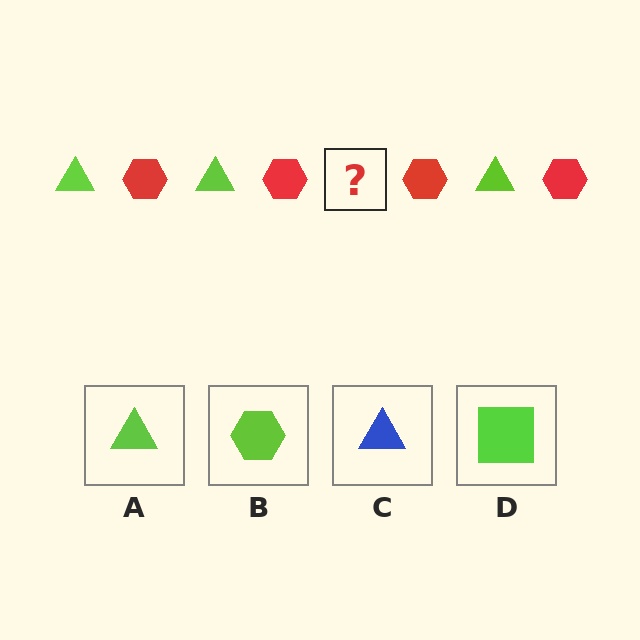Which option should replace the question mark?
Option A.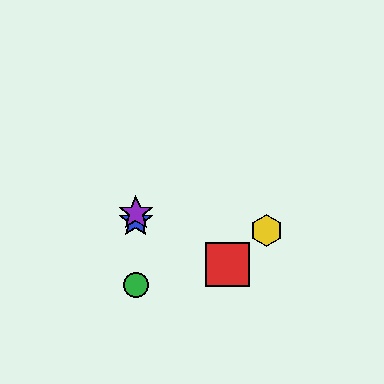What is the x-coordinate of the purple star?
The purple star is at x≈136.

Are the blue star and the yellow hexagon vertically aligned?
No, the blue star is at x≈136 and the yellow hexagon is at x≈266.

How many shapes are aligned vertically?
3 shapes (the blue star, the green circle, the purple star) are aligned vertically.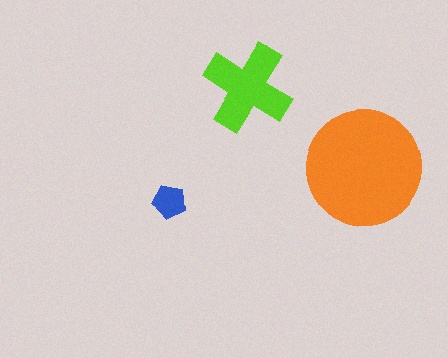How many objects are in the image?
There are 3 objects in the image.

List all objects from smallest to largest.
The blue pentagon, the lime cross, the orange circle.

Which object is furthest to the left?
The blue pentagon is leftmost.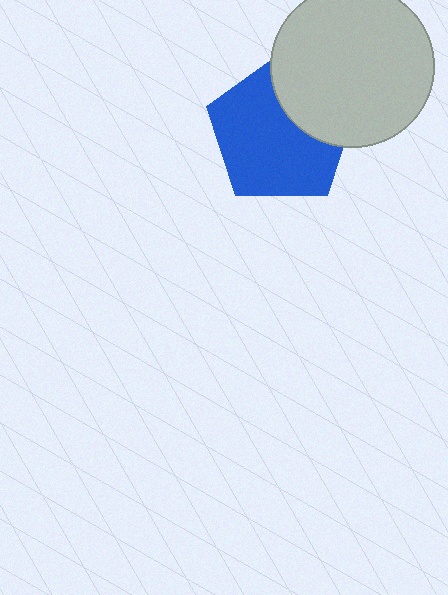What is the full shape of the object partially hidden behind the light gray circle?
The partially hidden object is a blue pentagon.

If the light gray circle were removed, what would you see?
You would see the complete blue pentagon.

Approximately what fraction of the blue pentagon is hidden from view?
Roughly 30% of the blue pentagon is hidden behind the light gray circle.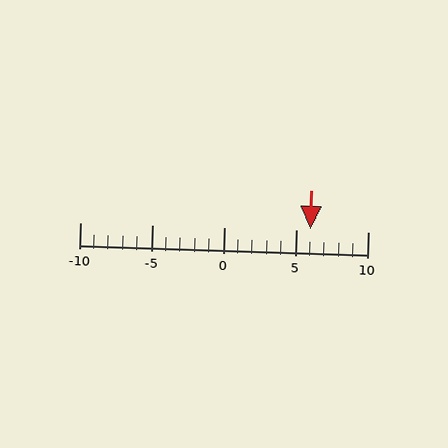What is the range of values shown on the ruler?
The ruler shows values from -10 to 10.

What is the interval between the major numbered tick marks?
The major tick marks are spaced 5 units apart.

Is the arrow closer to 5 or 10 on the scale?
The arrow is closer to 5.